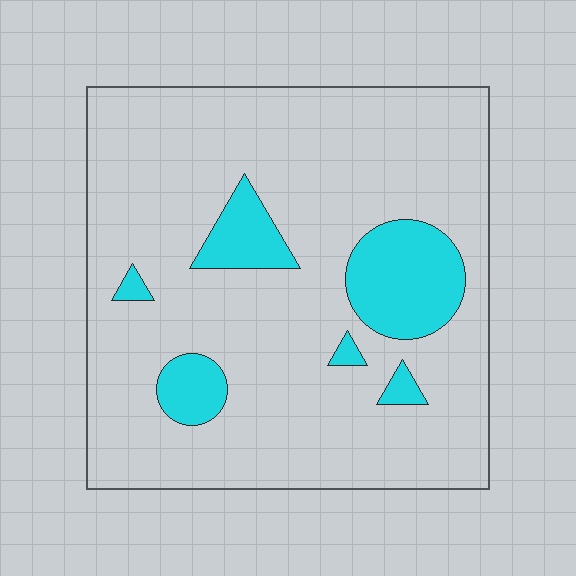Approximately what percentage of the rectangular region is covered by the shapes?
Approximately 15%.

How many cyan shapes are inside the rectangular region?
6.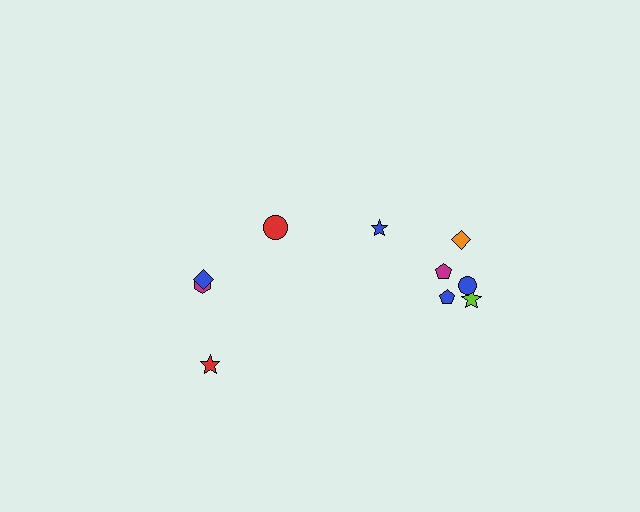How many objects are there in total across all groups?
There are 10 objects.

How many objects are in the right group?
There are 6 objects.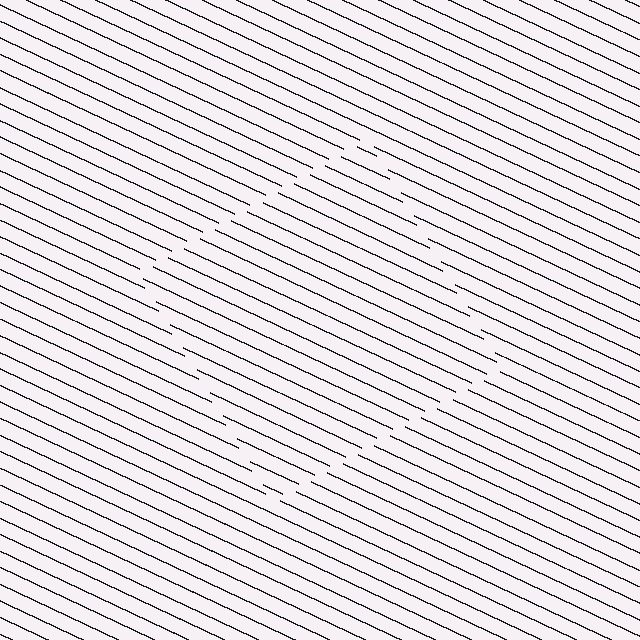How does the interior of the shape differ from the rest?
The interior of the shape contains the same grating, shifted by half a period — the contour is defined by the phase discontinuity where line-ends from the inner and outer gratings abut.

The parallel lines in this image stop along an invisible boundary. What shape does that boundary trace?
An illusory square. The interior of the shape contains the same grating, shifted by half a period — the contour is defined by the phase discontinuity where line-ends from the inner and outer gratings abut.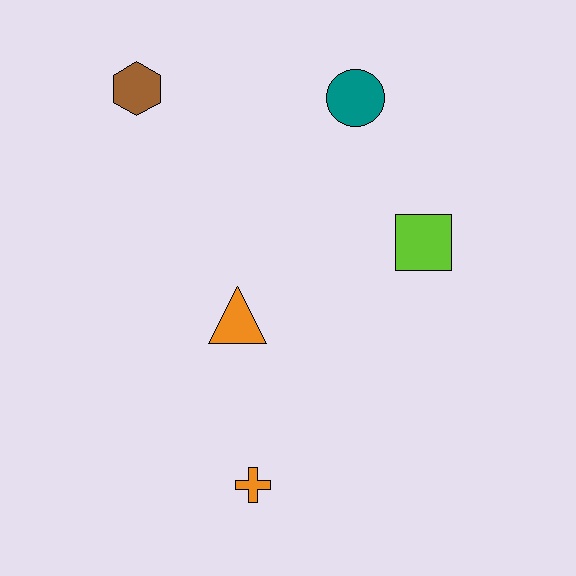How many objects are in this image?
There are 5 objects.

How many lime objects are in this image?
There is 1 lime object.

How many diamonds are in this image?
There are no diamonds.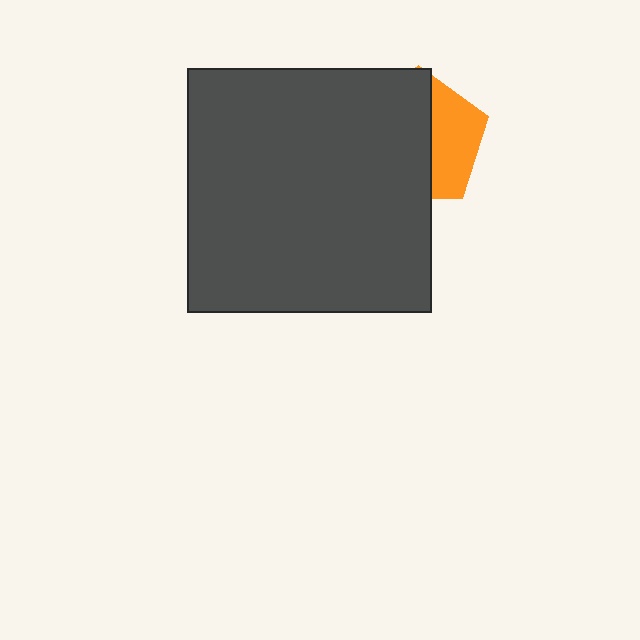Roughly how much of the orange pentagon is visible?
A small part of it is visible (roughly 37%).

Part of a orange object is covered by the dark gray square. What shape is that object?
It is a pentagon.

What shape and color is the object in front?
The object in front is a dark gray square.